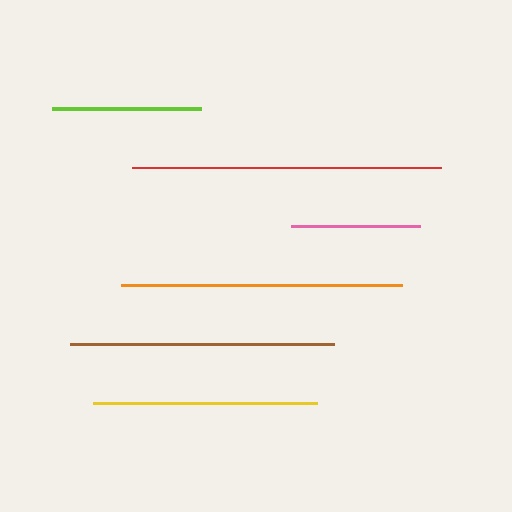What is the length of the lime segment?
The lime segment is approximately 149 pixels long.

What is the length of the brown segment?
The brown segment is approximately 264 pixels long.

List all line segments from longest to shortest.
From longest to shortest: red, orange, brown, yellow, lime, pink.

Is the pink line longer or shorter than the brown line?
The brown line is longer than the pink line.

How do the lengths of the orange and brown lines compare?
The orange and brown lines are approximately the same length.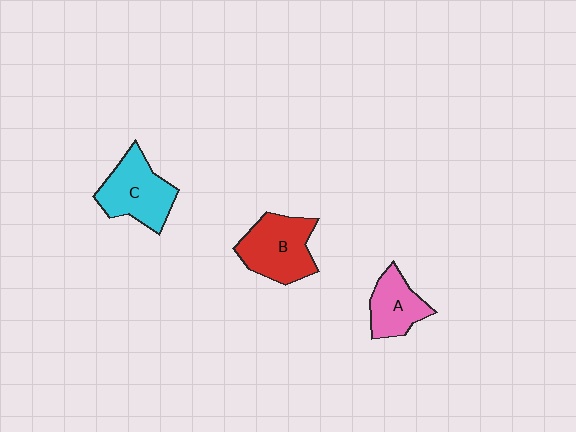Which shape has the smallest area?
Shape A (pink).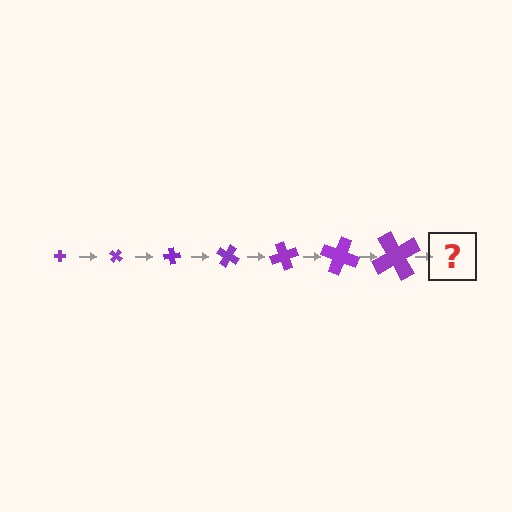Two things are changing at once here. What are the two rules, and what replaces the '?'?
The two rules are that the cross grows larger each step and it rotates 40 degrees each step. The '?' should be a cross, larger than the previous one and rotated 280 degrees from the start.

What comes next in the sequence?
The next element should be a cross, larger than the previous one and rotated 280 degrees from the start.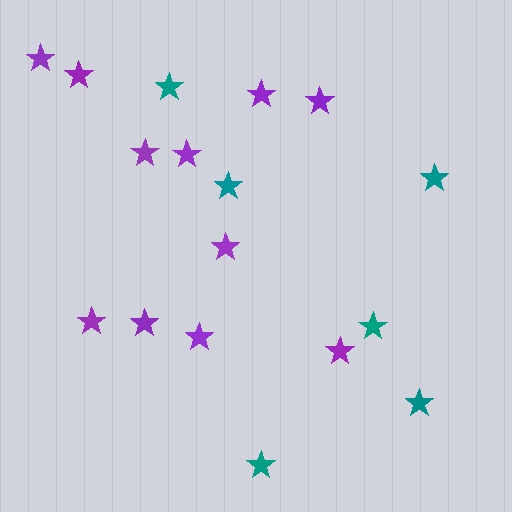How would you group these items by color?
There are 2 groups: one group of purple stars (11) and one group of teal stars (6).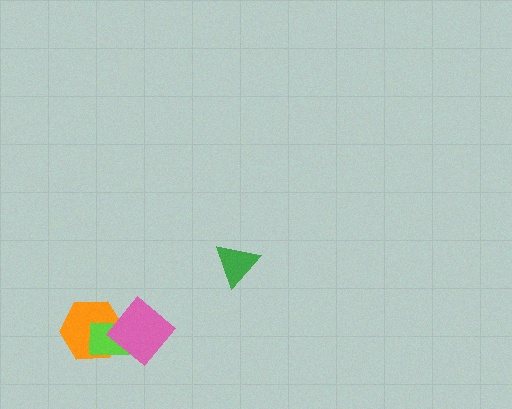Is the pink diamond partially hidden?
No, no other shape covers it.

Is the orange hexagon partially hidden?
Yes, it is partially covered by another shape.